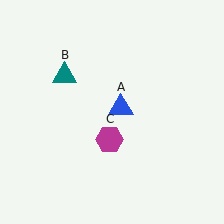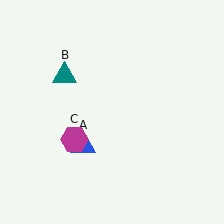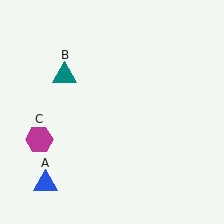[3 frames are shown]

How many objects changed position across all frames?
2 objects changed position: blue triangle (object A), magenta hexagon (object C).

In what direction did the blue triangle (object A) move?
The blue triangle (object A) moved down and to the left.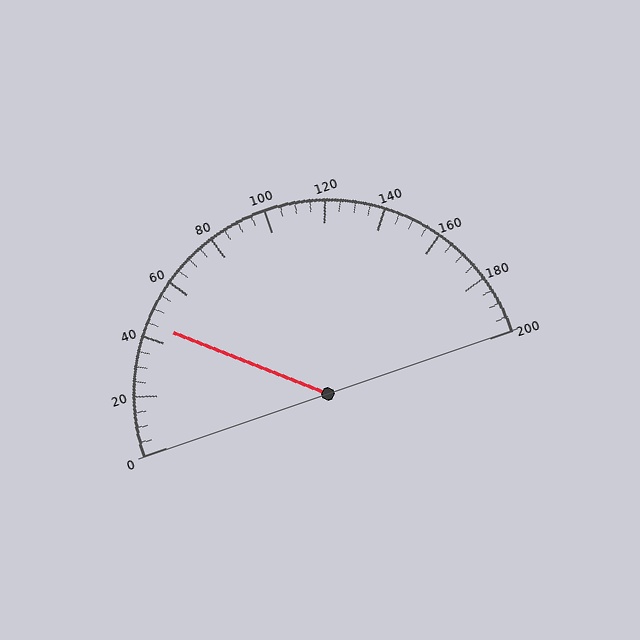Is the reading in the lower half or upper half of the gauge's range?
The reading is in the lower half of the range (0 to 200).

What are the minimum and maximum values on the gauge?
The gauge ranges from 0 to 200.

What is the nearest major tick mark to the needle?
The nearest major tick mark is 40.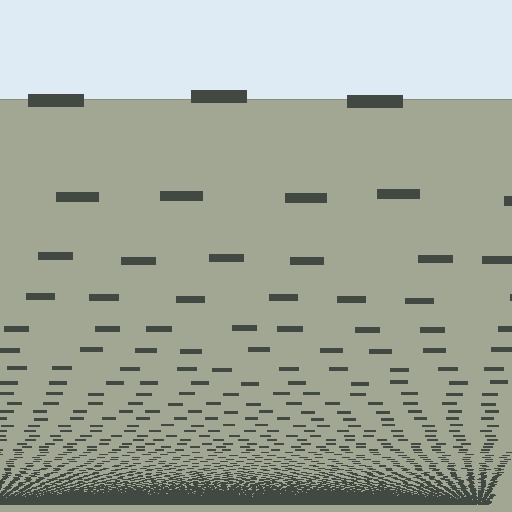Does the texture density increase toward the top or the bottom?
Density increases toward the bottom.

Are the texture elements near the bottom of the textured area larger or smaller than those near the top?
Smaller. The gradient is inverted — elements near the bottom are smaller and denser.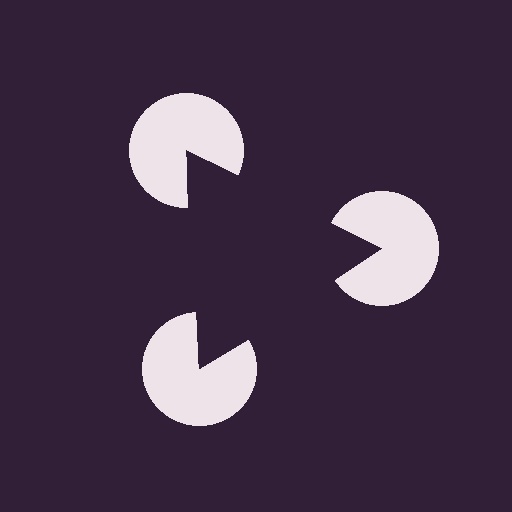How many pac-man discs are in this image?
There are 3 — one at each vertex of the illusory triangle.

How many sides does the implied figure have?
3 sides.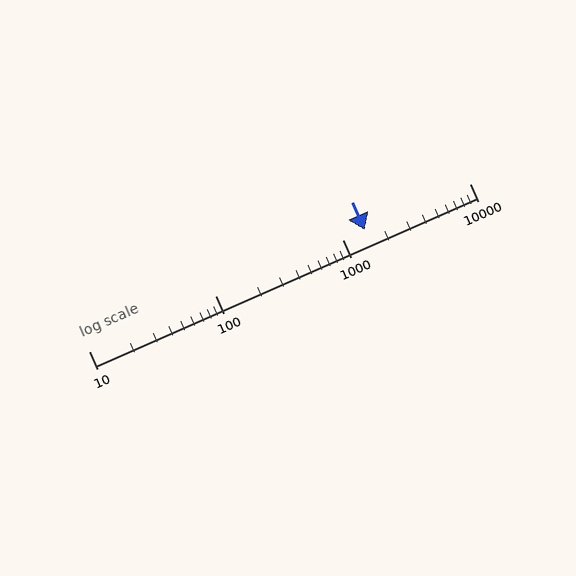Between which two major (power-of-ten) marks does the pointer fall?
The pointer is between 1000 and 10000.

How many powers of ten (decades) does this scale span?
The scale spans 3 decades, from 10 to 10000.